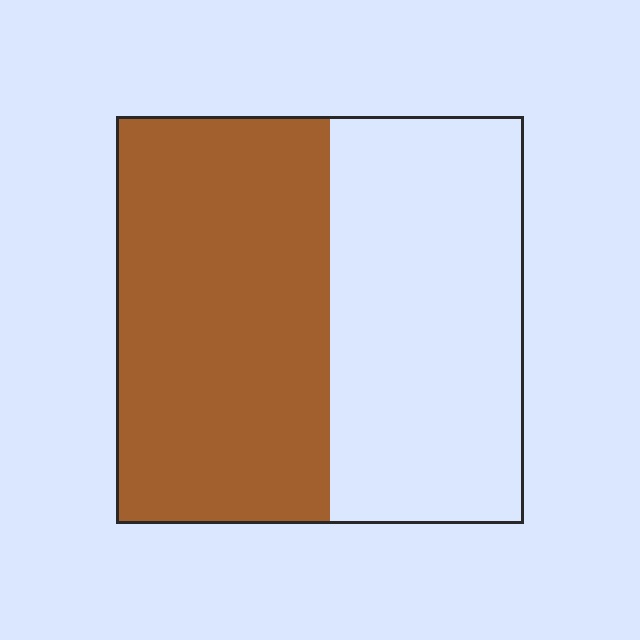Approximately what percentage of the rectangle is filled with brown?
Approximately 50%.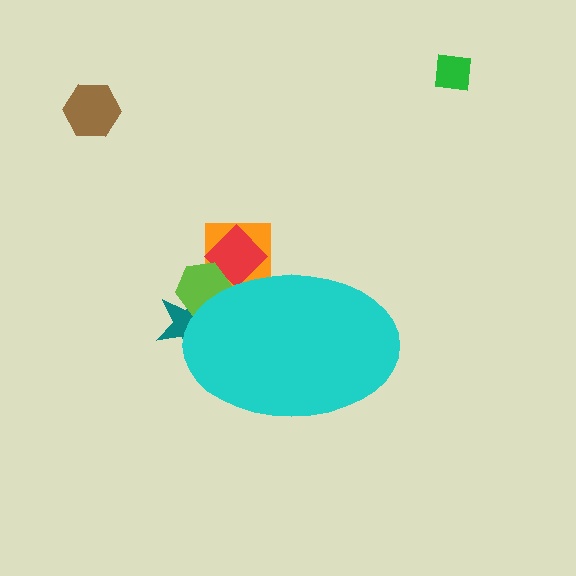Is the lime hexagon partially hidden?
Yes, the lime hexagon is partially hidden behind the cyan ellipse.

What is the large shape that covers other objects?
A cyan ellipse.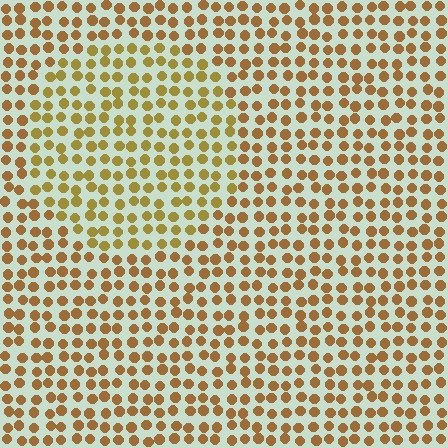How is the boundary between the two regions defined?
The boundary is defined purely by a slight shift in hue (about 20 degrees). Spacing, size, and orientation are identical on both sides.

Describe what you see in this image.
The image is filled with small brown elements in a uniform arrangement. A circle-shaped region is visible where the elements are tinted to a slightly different hue, forming a subtle color boundary.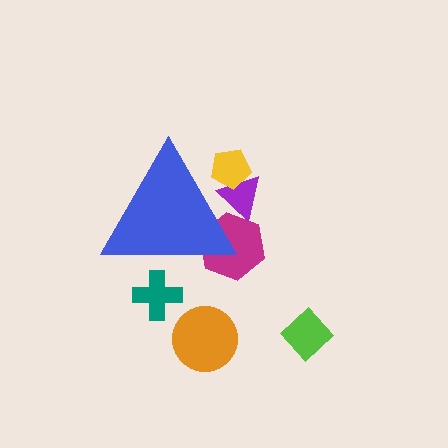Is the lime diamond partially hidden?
No, the lime diamond is fully visible.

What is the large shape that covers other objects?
A blue triangle.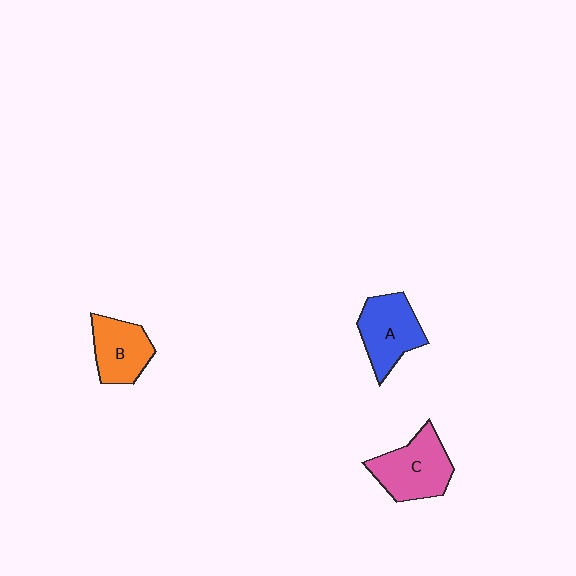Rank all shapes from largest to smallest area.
From largest to smallest: C (pink), A (blue), B (orange).